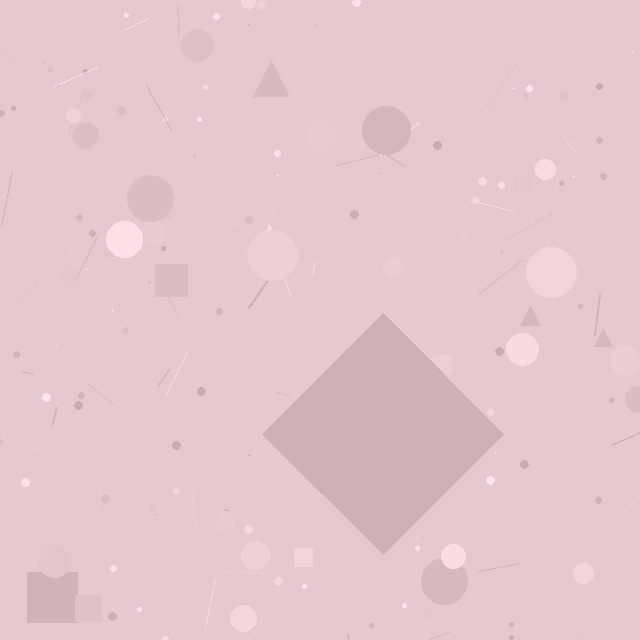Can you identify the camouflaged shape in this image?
The camouflaged shape is a diamond.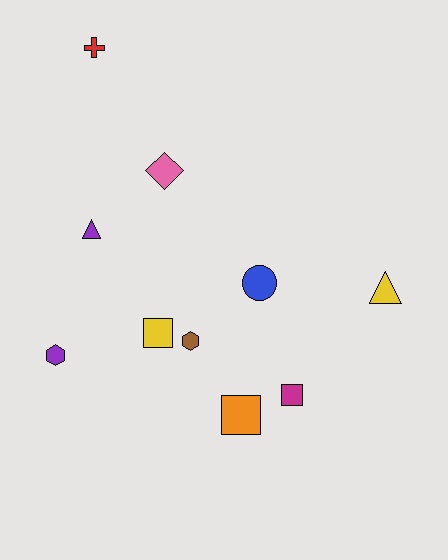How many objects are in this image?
There are 10 objects.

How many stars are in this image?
There are no stars.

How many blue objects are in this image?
There is 1 blue object.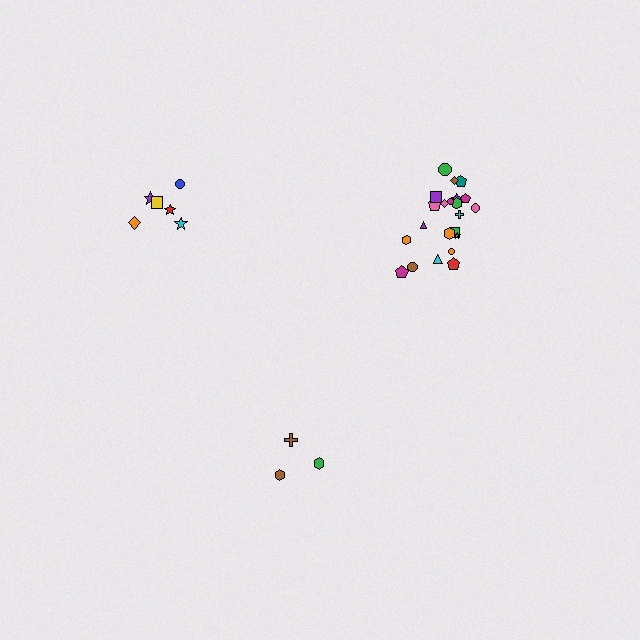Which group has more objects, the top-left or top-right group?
The top-right group.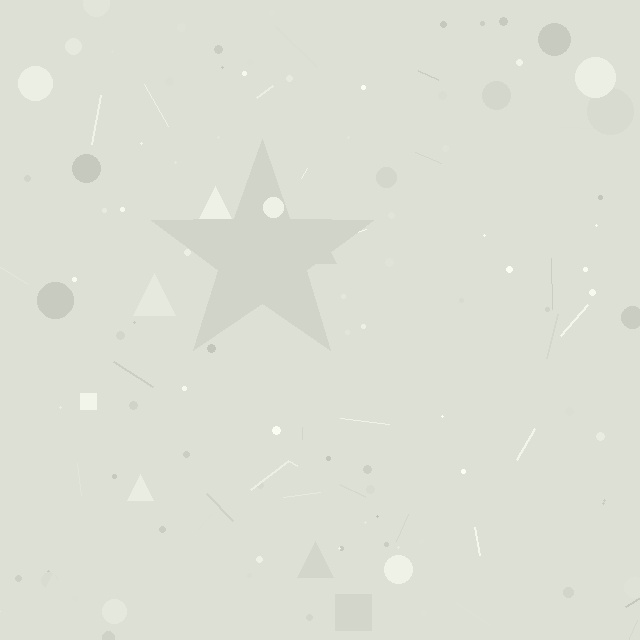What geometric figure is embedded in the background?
A star is embedded in the background.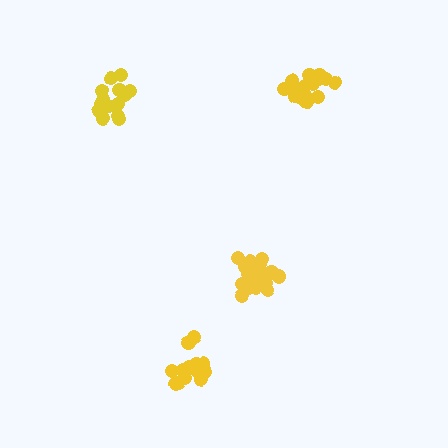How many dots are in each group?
Group 1: 16 dots, Group 2: 18 dots, Group 3: 16 dots, Group 4: 17 dots (67 total).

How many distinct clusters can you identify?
There are 4 distinct clusters.